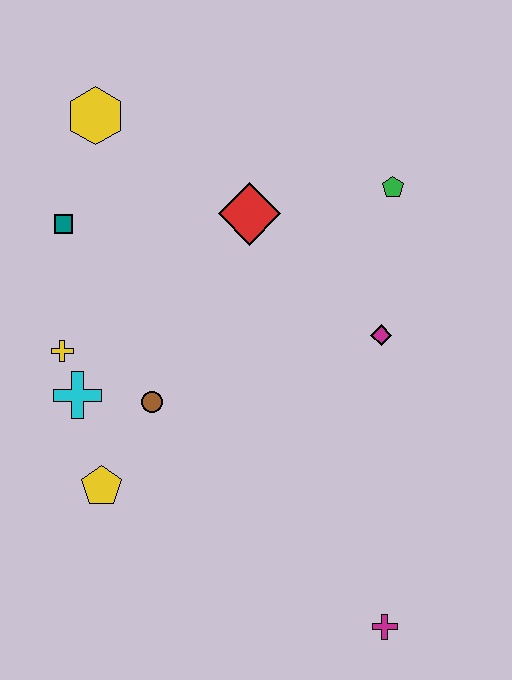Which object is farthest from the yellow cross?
The magenta cross is farthest from the yellow cross.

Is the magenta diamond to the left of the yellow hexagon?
No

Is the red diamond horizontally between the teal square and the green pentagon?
Yes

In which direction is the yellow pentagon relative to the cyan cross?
The yellow pentagon is below the cyan cross.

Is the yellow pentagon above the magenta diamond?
No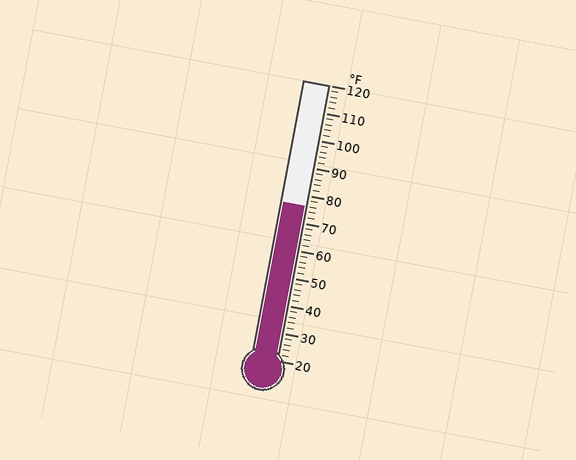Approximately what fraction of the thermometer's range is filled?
The thermometer is filled to approximately 55% of its range.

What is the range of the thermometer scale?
The thermometer scale ranges from 20°F to 120°F.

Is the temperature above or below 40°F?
The temperature is above 40°F.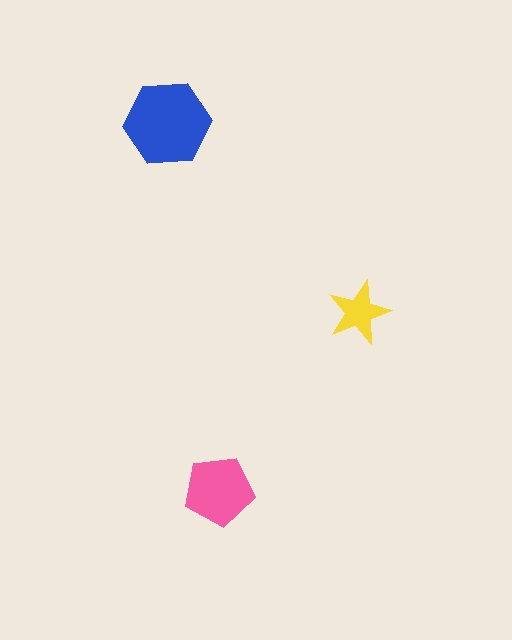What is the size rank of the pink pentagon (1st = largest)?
2nd.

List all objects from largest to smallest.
The blue hexagon, the pink pentagon, the yellow star.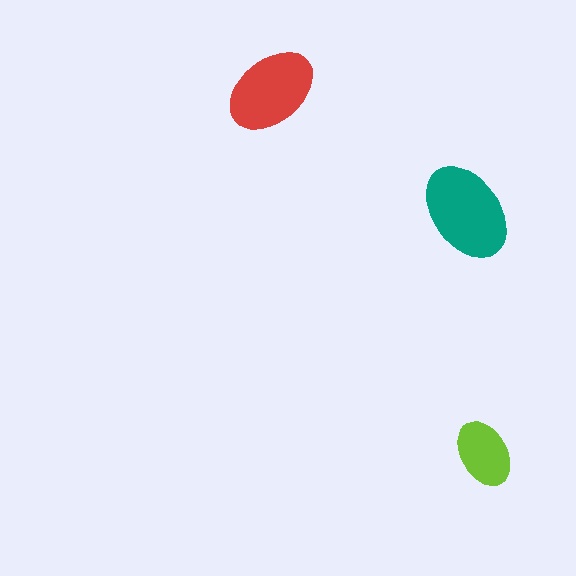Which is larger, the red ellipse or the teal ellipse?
The teal one.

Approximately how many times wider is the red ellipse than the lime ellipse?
About 1.5 times wider.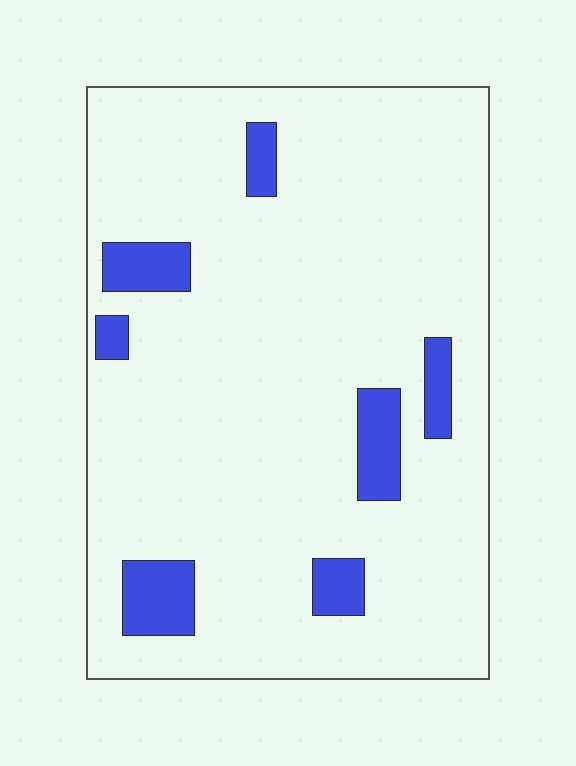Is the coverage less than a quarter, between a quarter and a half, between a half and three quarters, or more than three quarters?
Less than a quarter.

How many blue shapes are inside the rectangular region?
7.